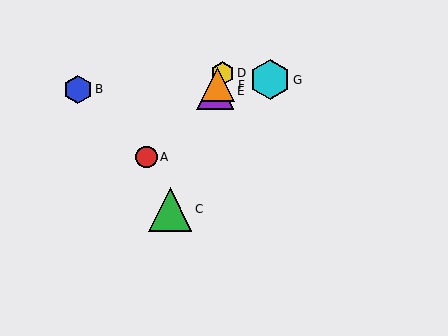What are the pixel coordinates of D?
Object D is at (222, 73).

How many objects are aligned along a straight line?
4 objects (C, D, E, F) are aligned along a straight line.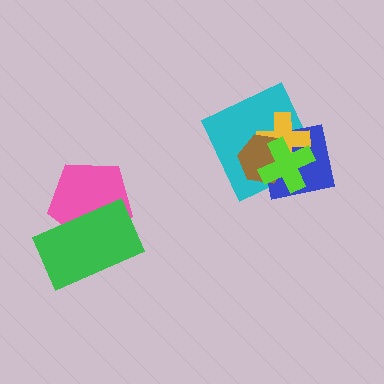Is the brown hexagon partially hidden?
Yes, it is partially covered by another shape.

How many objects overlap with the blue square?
4 objects overlap with the blue square.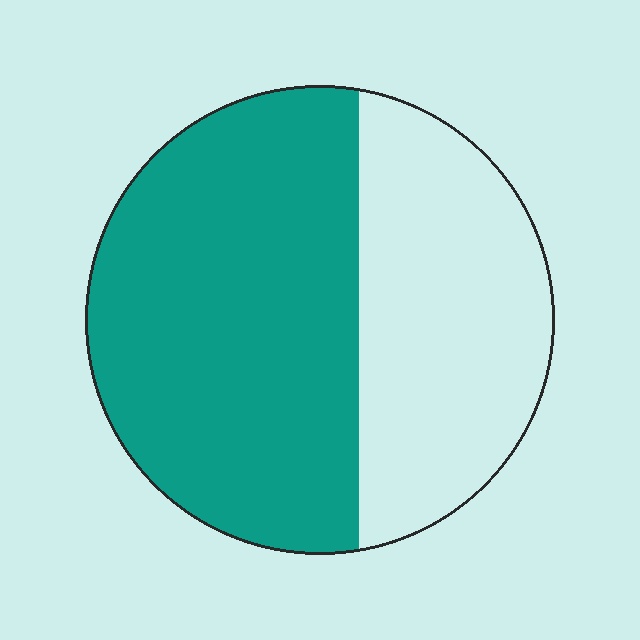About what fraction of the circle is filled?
About three fifths (3/5).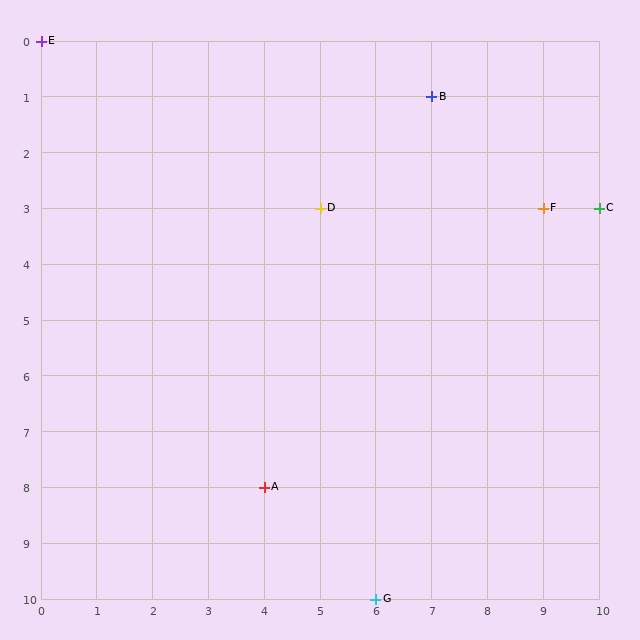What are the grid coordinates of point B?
Point B is at grid coordinates (7, 1).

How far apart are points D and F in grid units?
Points D and F are 4 columns apart.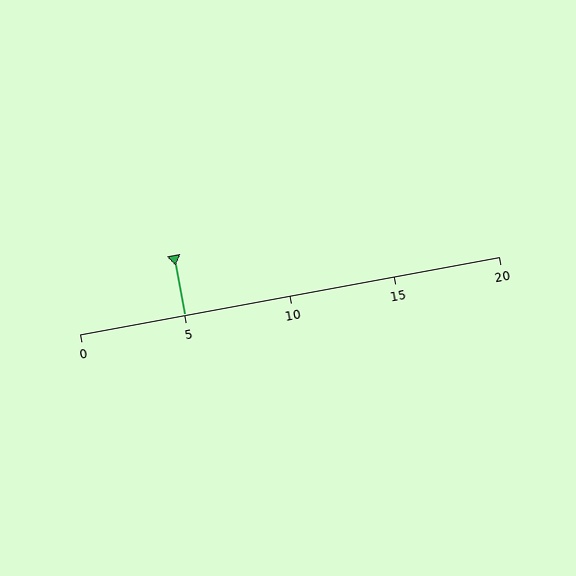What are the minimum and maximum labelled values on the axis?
The axis runs from 0 to 20.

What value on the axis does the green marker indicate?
The marker indicates approximately 5.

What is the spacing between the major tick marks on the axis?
The major ticks are spaced 5 apart.